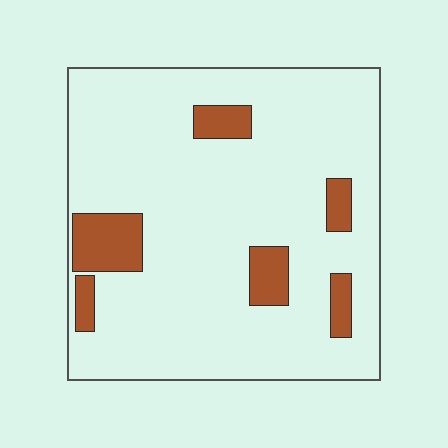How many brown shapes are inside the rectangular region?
6.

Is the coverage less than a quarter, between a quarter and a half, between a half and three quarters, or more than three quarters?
Less than a quarter.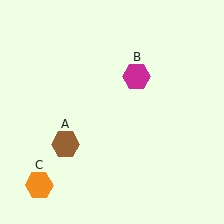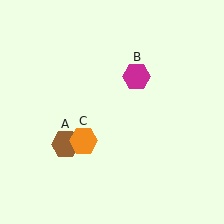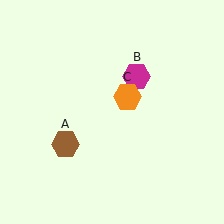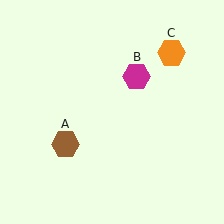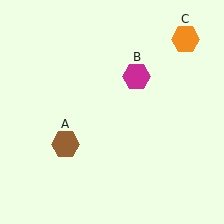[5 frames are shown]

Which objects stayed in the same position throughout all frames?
Brown hexagon (object A) and magenta hexagon (object B) remained stationary.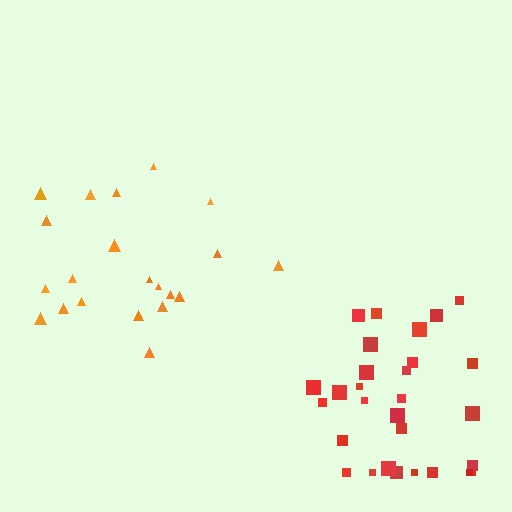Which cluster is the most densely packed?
Red.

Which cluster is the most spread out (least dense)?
Orange.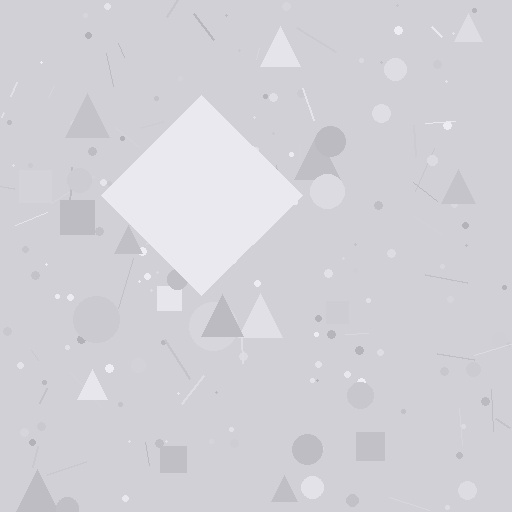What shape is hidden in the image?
A diamond is hidden in the image.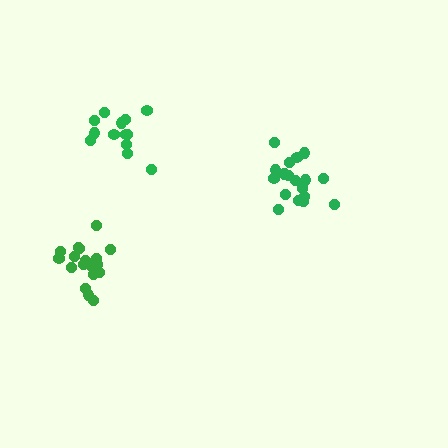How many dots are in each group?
Group 1: 13 dots, Group 2: 18 dots, Group 3: 18 dots (49 total).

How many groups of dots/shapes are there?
There are 3 groups.